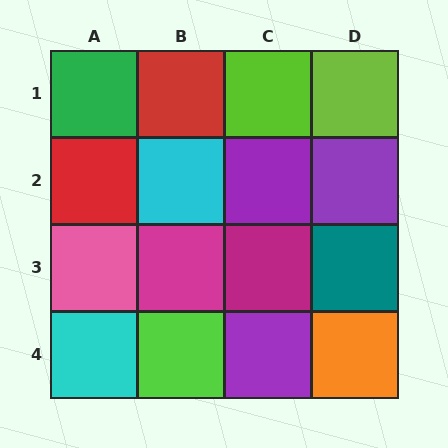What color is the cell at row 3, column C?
Magenta.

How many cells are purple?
3 cells are purple.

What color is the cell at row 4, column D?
Orange.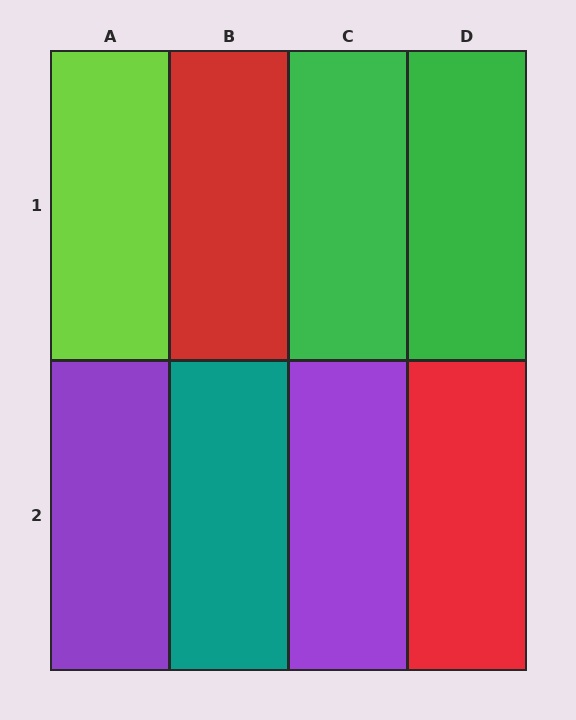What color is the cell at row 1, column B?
Red.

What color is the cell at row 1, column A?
Lime.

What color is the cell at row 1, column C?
Green.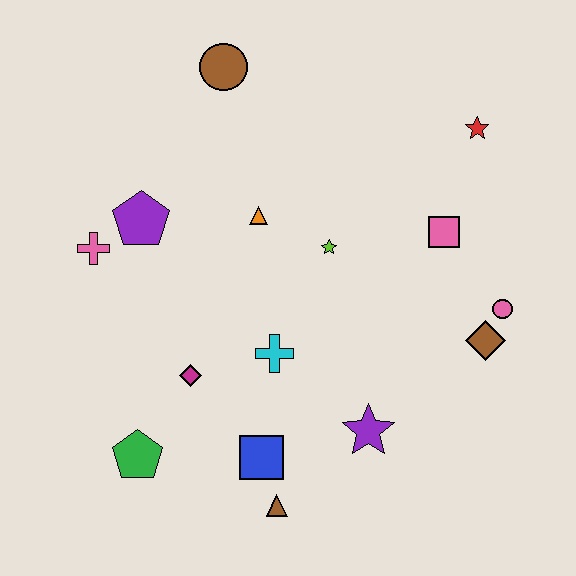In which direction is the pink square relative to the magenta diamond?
The pink square is to the right of the magenta diamond.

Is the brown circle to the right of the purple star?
No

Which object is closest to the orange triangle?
The lime star is closest to the orange triangle.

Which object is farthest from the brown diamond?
The pink cross is farthest from the brown diamond.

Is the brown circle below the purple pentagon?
No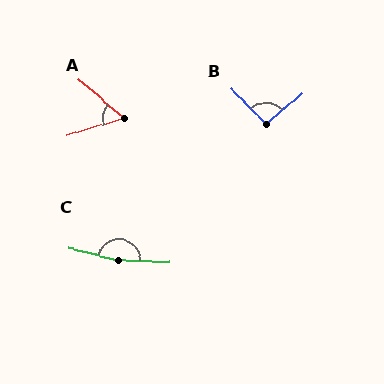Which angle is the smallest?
A, at approximately 59 degrees.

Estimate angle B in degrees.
Approximately 93 degrees.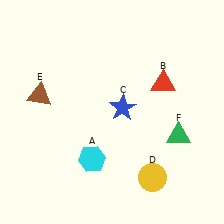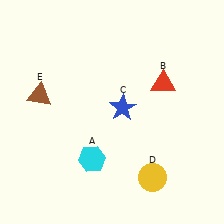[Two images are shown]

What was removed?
The green triangle (F) was removed in Image 2.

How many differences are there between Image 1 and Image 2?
There is 1 difference between the two images.